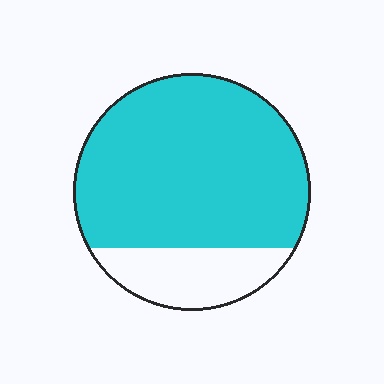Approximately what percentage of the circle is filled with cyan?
Approximately 80%.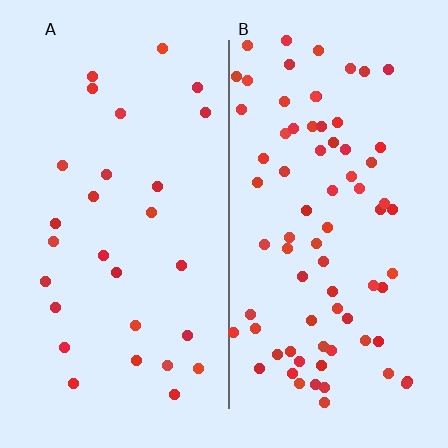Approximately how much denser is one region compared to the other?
Approximately 2.7× — region B over region A.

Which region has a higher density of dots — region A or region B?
B (the right).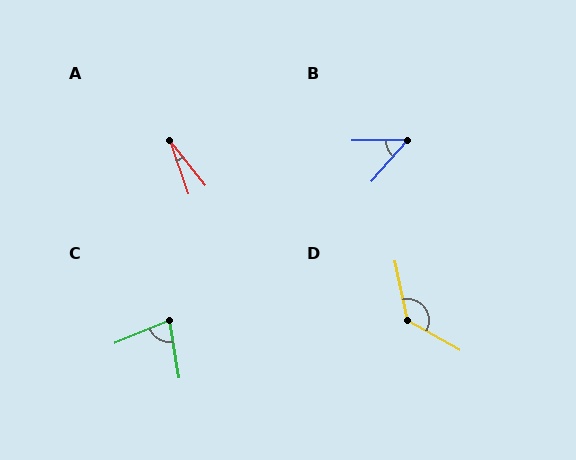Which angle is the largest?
D, at approximately 131 degrees.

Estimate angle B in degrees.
Approximately 48 degrees.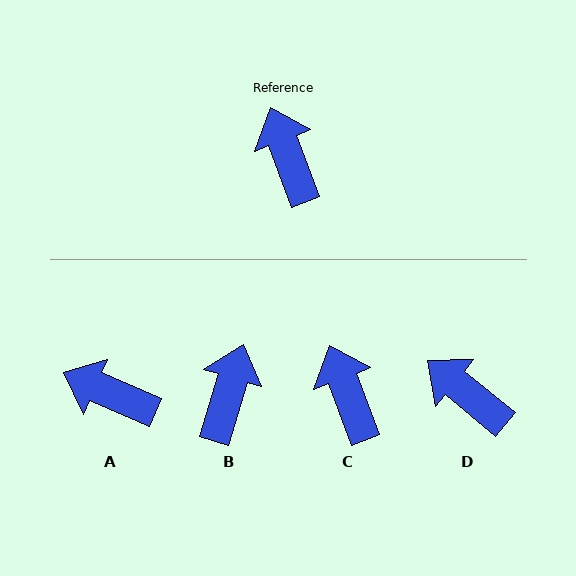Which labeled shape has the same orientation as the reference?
C.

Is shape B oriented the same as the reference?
No, it is off by about 37 degrees.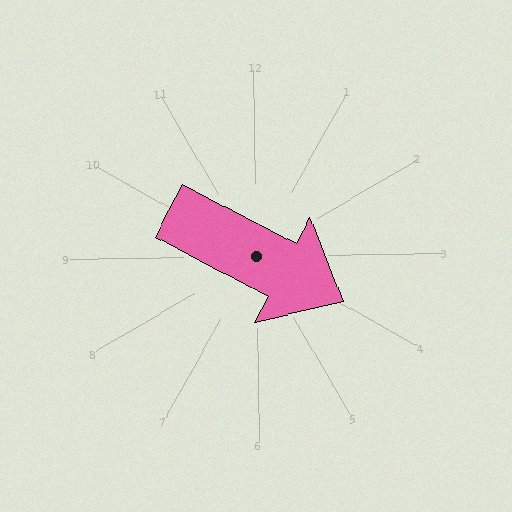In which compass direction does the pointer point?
Southeast.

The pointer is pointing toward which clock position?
Roughly 4 o'clock.